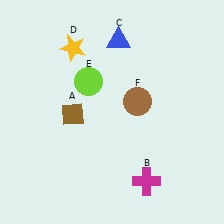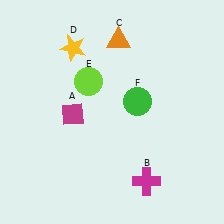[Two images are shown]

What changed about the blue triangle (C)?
In Image 1, C is blue. In Image 2, it changed to orange.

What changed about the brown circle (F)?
In Image 1, F is brown. In Image 2, it changed to green.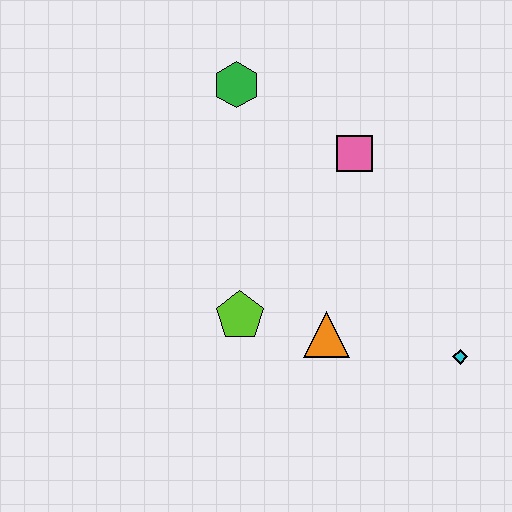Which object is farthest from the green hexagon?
The cyan diamond is farthest from the green hexagon.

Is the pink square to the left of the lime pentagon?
No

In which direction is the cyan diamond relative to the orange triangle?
The cyan diamond is to the right of the orange triangle.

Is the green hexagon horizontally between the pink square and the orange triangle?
No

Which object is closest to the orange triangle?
The lime pentagon is closest to the orange triangle.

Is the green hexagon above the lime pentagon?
Yes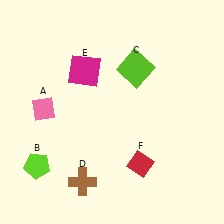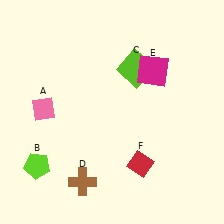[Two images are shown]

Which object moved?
The magenta square (E) moved right.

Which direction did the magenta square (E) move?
The magenta square (E) moved right.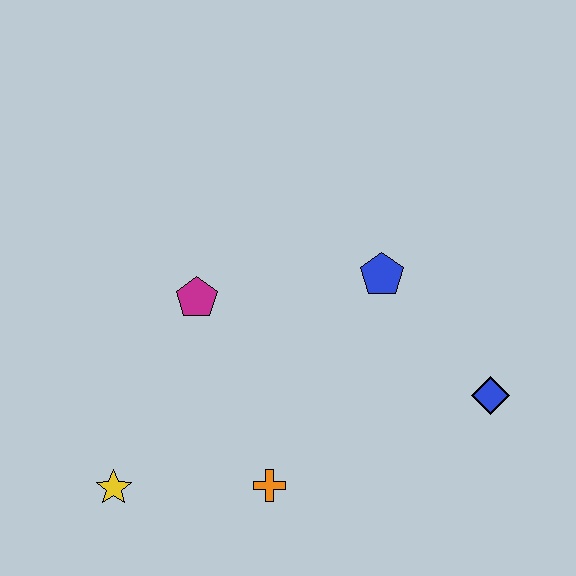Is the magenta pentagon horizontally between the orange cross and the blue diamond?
No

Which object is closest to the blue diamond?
The blue pentagon is closest to the blue diamond.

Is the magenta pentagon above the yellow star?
Yes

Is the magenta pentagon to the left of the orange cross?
Yes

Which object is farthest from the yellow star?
The blue diamond is farthest from the yellow star.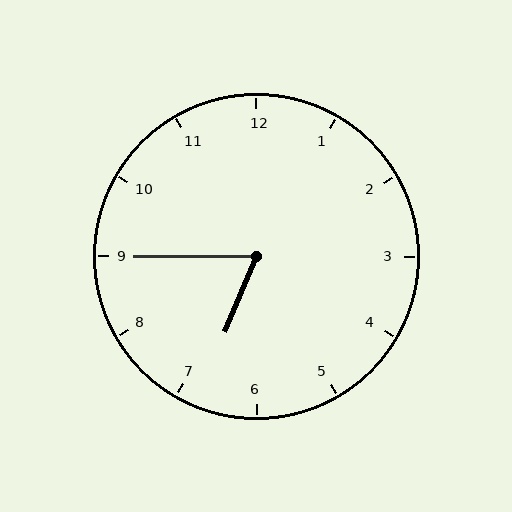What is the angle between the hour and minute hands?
Approximately 68 degrees.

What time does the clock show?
6:45.